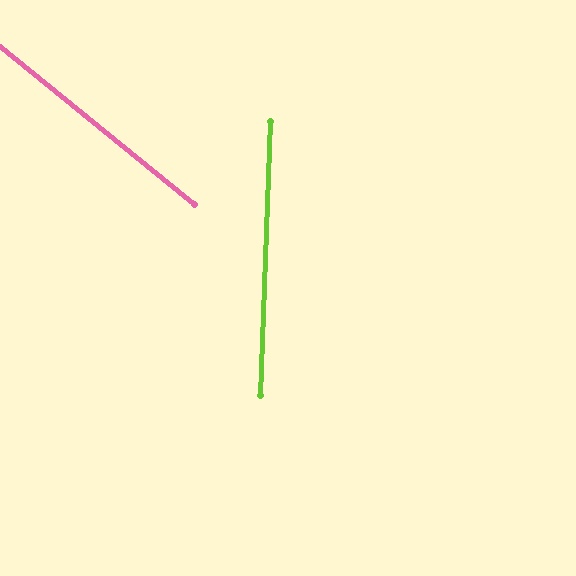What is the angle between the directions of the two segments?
Approximately 53 degrees.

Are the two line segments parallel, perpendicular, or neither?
Neither parallel nor perpendicular — they differ by about 53°.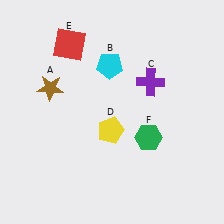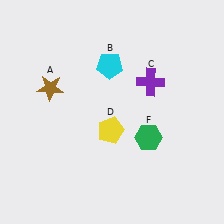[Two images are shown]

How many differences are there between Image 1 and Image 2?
There is 1 difference between the two images.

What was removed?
The red square (E) was removed in Image 2.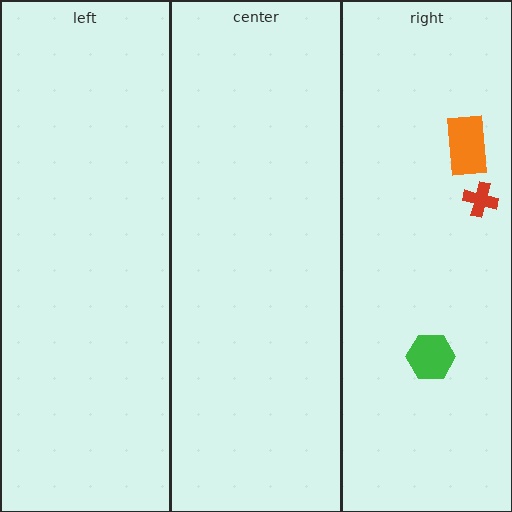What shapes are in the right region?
The red cross, the green hexagon, the orange rectangle.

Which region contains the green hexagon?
The right region.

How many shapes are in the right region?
3.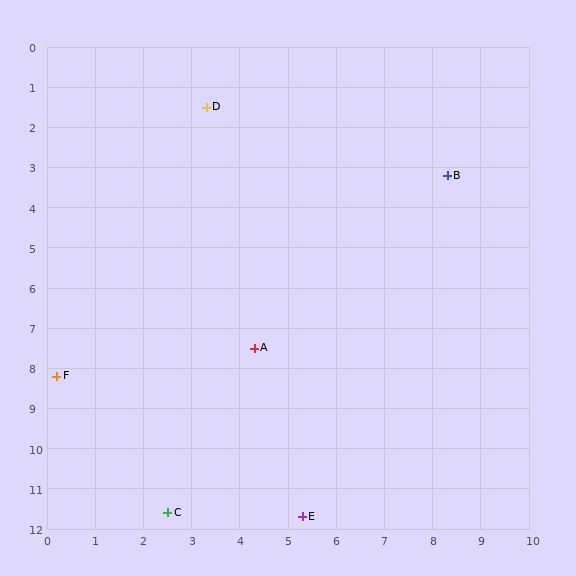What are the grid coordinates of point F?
Point F is at approximately (0.2, 8.2).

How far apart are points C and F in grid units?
Points C and F are about 4.1 grid units apart.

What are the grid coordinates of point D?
Point D is at approximately (3.3, 1.5).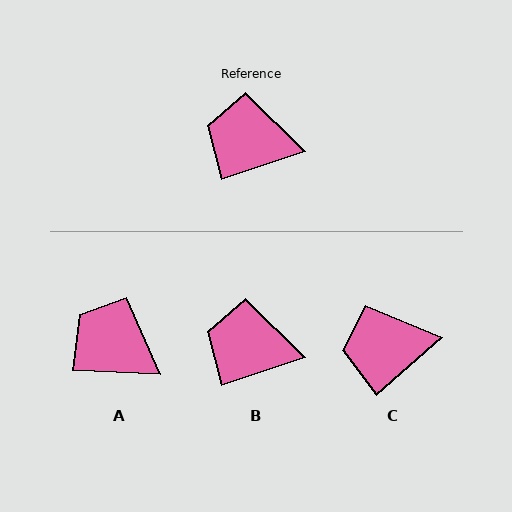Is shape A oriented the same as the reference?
No, it is off by about 21 degrees.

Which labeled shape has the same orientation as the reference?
B.